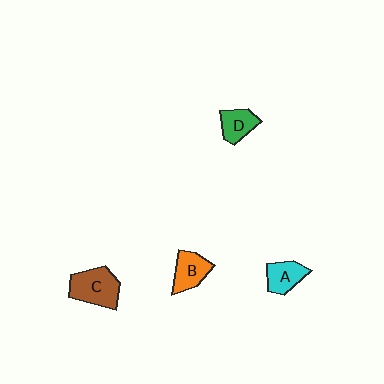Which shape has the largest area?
Shape C (brown).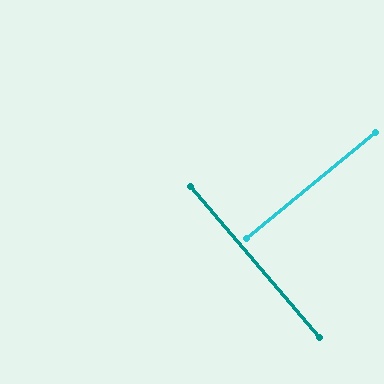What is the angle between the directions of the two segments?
Approximately 89 degrees.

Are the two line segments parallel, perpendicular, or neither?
Perpendicular — they meet at approximately 89°.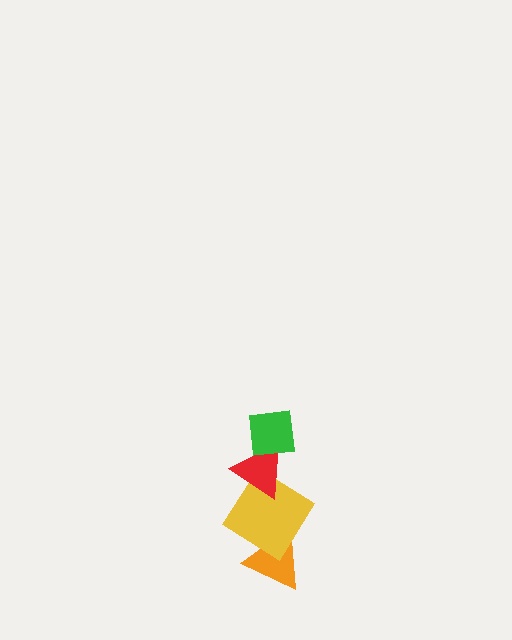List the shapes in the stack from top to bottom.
From top to bottom: the green square, the red triangle, the yellow diamond, the orange triangle.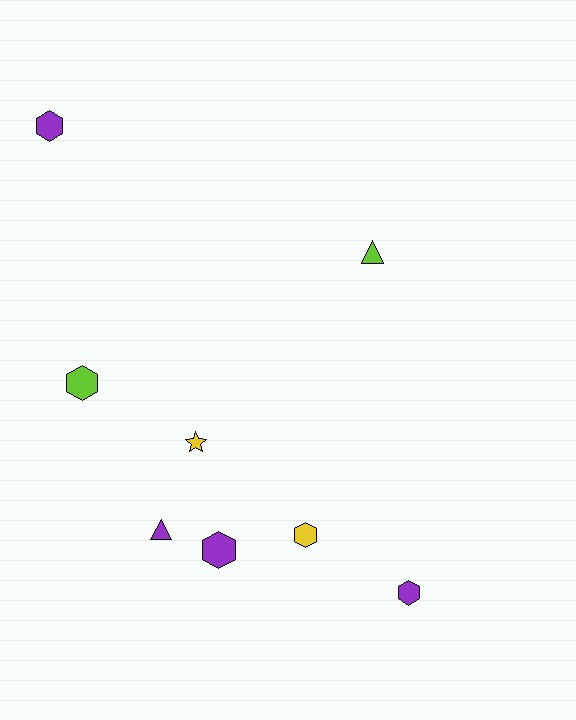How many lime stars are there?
There are no lime stars.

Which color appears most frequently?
Purple, with 4 objects.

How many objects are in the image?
There are 8 objects.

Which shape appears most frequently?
Hexagon, with 5 objects.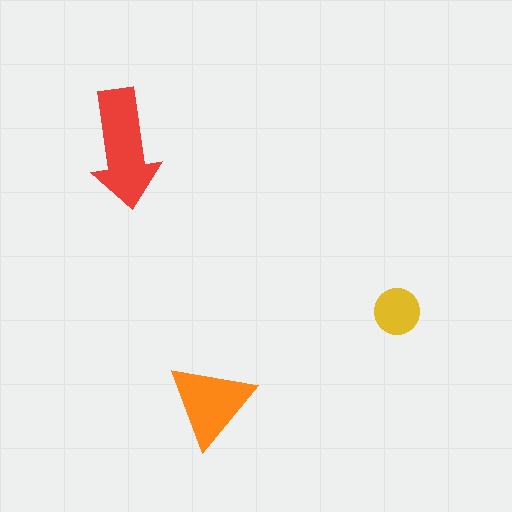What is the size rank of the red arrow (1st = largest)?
1st.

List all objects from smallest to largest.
The yellow circle, the orange triangle, the red arrow.